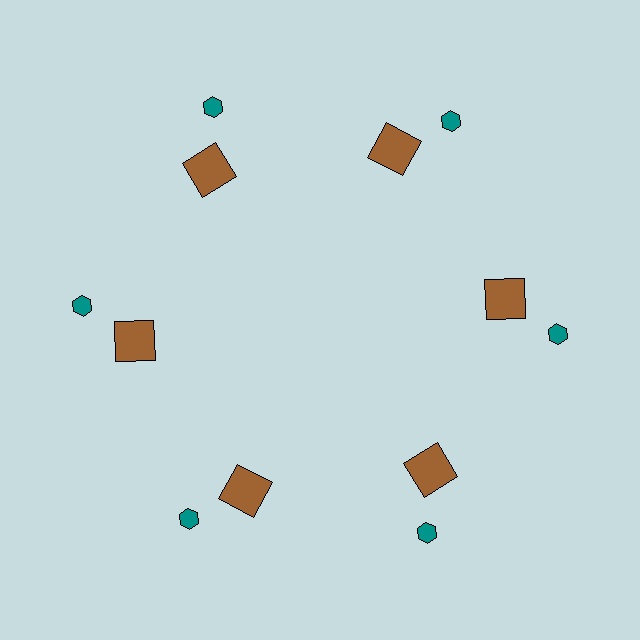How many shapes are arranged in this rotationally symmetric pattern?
There are 12 shapes, arranged in 6 groups of 2.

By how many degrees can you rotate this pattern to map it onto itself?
The pattern maps onto itself every 60 degrees of rotation.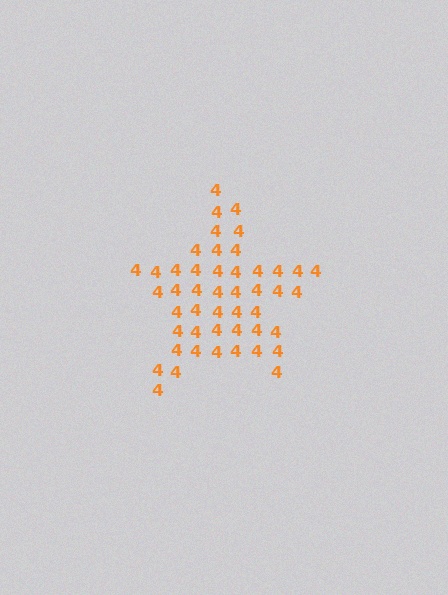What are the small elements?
The small elements are digit 4's.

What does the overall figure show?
The overall figure shows a star.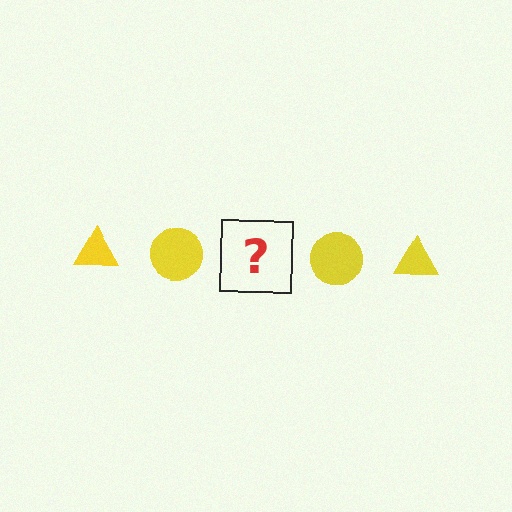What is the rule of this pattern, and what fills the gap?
The rule is that the pattern cycles through triangle, circle shapes in yellow. The gap should be filled with a yellow triangle.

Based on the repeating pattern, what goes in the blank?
The blank should be a yellow triangle.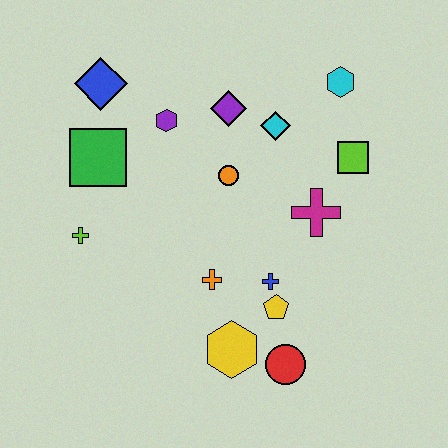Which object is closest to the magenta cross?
The lime square is closest to the magenta cross.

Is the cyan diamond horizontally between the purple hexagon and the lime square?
Yes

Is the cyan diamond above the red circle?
Yes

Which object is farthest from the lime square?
The lime cross is farthest from the lime square.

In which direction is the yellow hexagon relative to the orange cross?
The yellow hexagon is below the orange cross.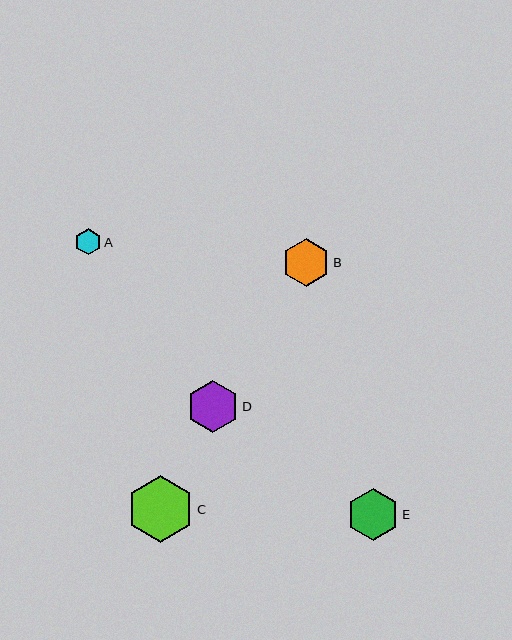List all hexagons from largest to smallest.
From largest to smallest: C, D, E, B, A.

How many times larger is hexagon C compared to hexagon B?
Hexagon C is approximately 1.4 times the size of hexagon B.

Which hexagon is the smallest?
Hexagon A is the smallest with a size of approximately 26 pixels.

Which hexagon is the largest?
Hexagon C is the largest with a size of approximately 67 pixels.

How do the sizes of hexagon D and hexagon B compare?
Hexagon D and hexagon B are approximately the same size.